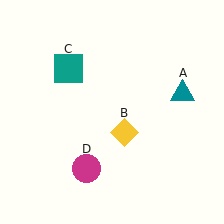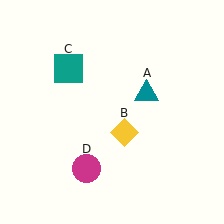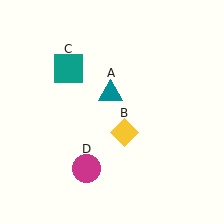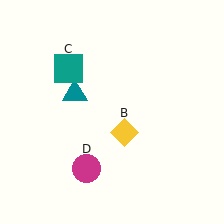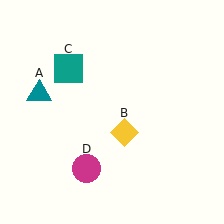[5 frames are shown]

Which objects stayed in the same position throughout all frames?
Yellow diamond (object B) and teal square (object C) and magenta circle (object D) remained stationary.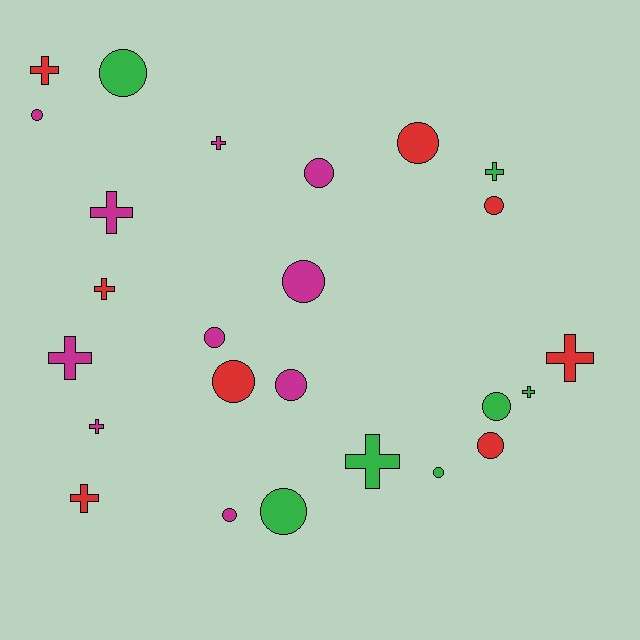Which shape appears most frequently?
Circle, with 14 objects.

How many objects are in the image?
There are 25 objects.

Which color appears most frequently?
Magenta, with 10 objects.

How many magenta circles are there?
There are 6 magenta circles.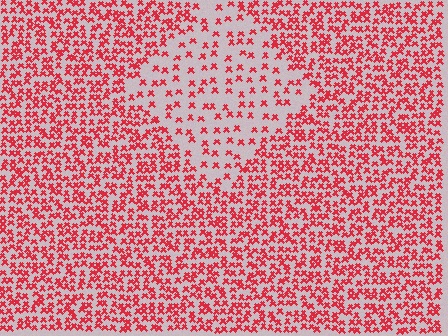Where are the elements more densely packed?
The elements are more densely packed outside the diamond boundary.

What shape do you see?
I see a diamond.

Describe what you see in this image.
The image contains small red elements arranged at two different densities. A diamond-shaped region is visible where the elements are less densely packed than the surrounding area.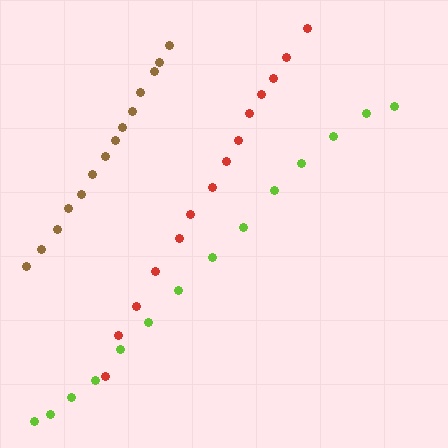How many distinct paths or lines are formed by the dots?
There are 3 distinct paths.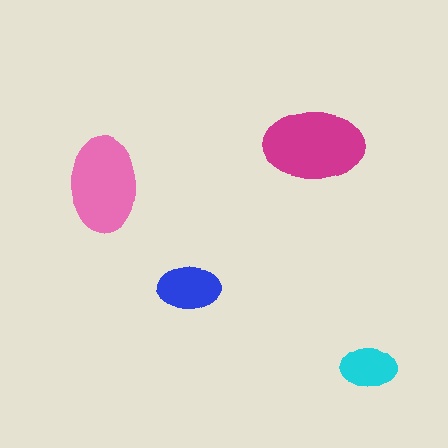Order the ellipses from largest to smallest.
the magenta one, the pink one, the blue one, the cyan one.